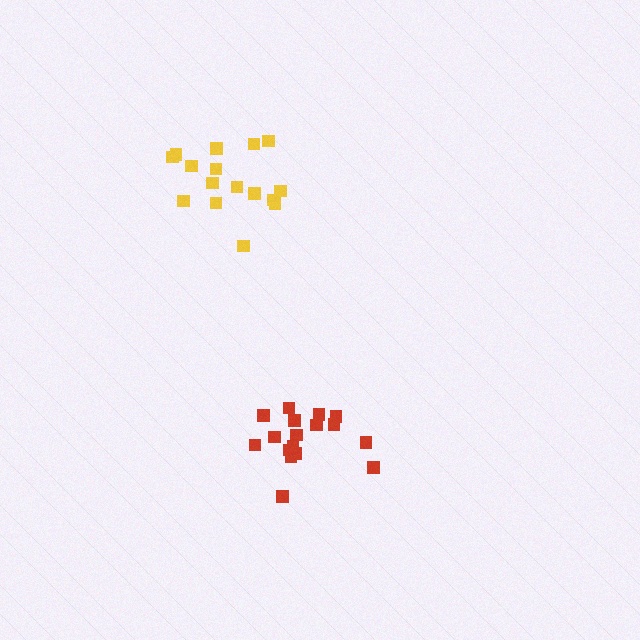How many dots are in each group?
Group 1: 16 dots, Group 2: 17 dots (33 total).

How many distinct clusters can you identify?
There are 2 distinct clusters.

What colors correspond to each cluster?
The clusters are colored: yellow, red.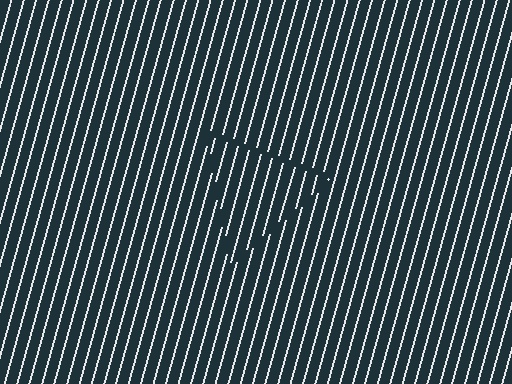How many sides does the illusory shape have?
3 sides — the line-ends trace a triangle.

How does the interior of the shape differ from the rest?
The interior of the shape contains the same grating, shifted by half a period — the contour is defined by the phase discontinuity where line-ends from the inner and outer gratings abut.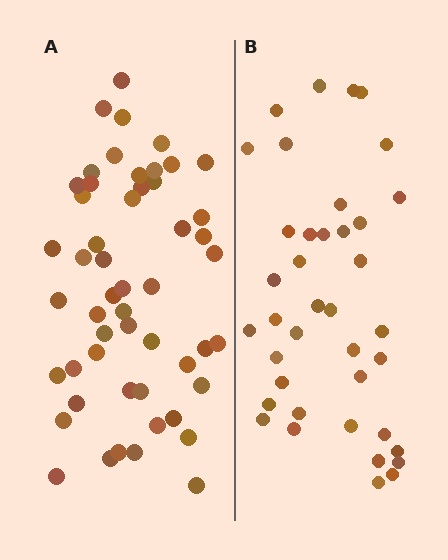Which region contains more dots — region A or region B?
Region A (the left region) has more dots.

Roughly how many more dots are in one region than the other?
Region A has approximately 15 more dots than region B.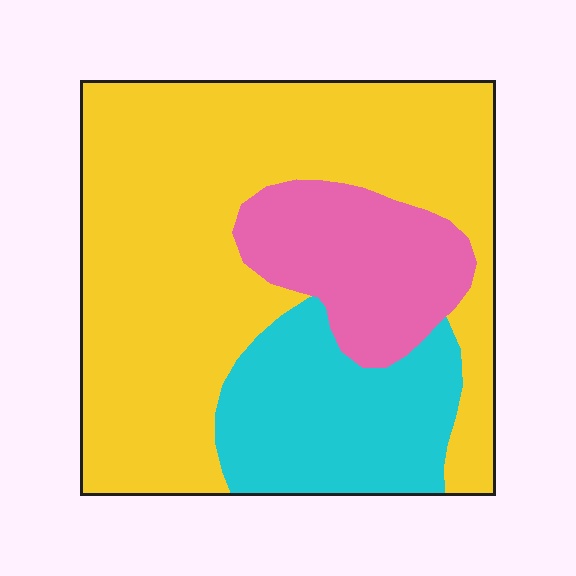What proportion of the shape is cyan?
Cyan takes up about one fifth (1/5) of the shape.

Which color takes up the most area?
Yellow, at roughly 60%.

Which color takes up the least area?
Pink, at roughly 15%.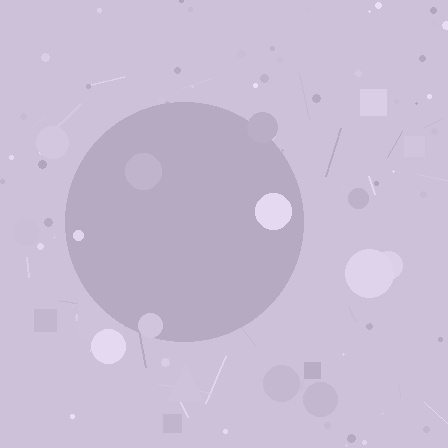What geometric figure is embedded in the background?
A circle is embedded in the background.